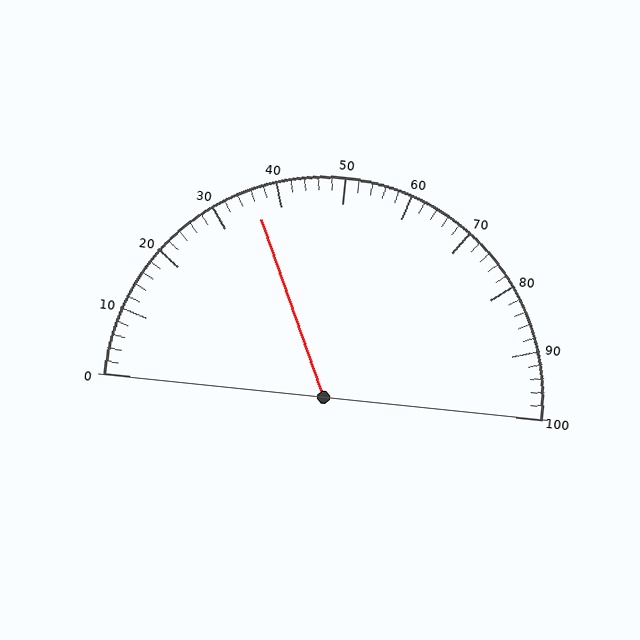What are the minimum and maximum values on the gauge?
The gauge ranges from 0 to 100.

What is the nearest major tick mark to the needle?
The nearest major tick mark is 40.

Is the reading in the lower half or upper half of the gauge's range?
The reading is in the lower half of the range (0 to 100).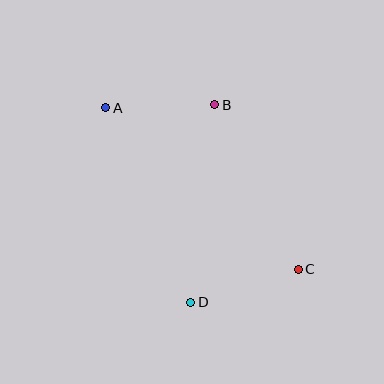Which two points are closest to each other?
Points A and B are closest to each other.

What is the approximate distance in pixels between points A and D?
The distance between A and D is approximately 212 pixels.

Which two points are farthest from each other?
Points A and C are farthest from each other.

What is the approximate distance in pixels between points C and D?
The distance between C and D is approximately 113 pixels.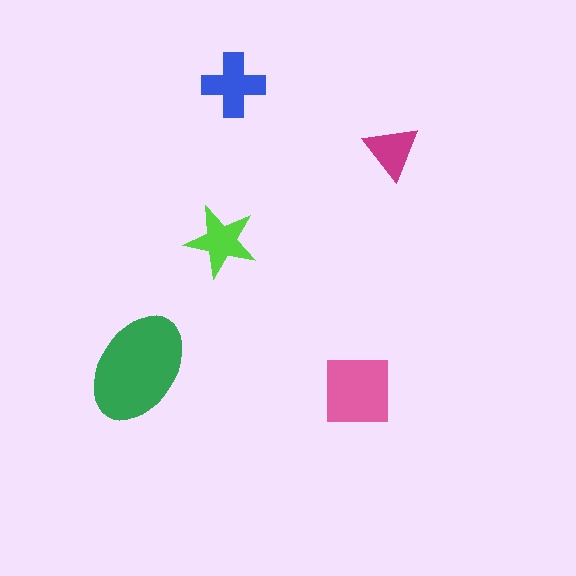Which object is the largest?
The green ellipse.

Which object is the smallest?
The magenta triangle.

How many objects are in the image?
There are 5 objects in the image.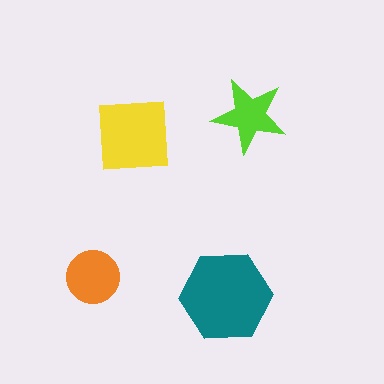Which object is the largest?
The teal hexagon.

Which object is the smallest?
The lime star.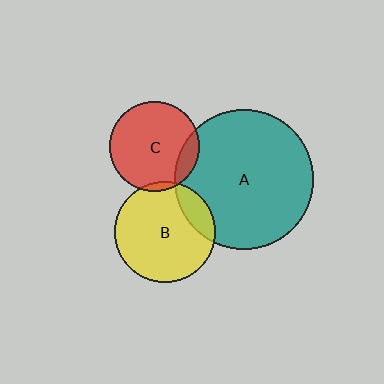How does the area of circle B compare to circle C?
Approximately 1.3 times.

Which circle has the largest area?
Circle A (teal).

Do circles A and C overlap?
Yes.